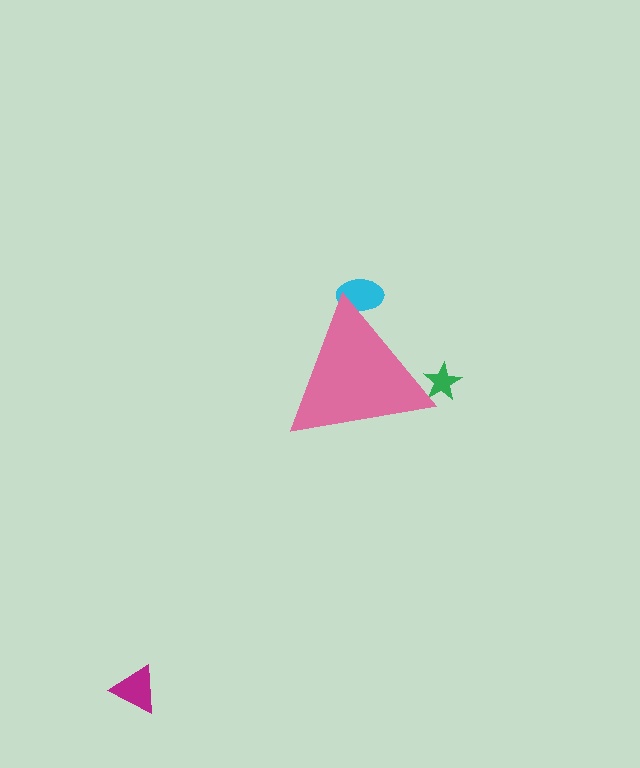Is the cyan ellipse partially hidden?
Yes, the cyan ellipse is partially hidden behind the pink triangle.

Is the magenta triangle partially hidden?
No, the magenta triangle is fully visible.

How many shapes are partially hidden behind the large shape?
2 shapes are partially hidden.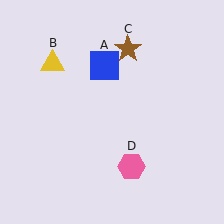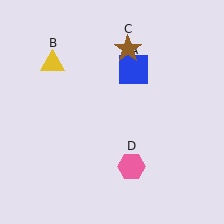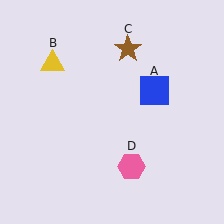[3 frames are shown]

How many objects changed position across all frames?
1 object changed position: blue square (object A).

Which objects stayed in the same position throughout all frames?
Yellow triangle (object B) and brown star (object C) and pink hexagon (object D) remained stationary.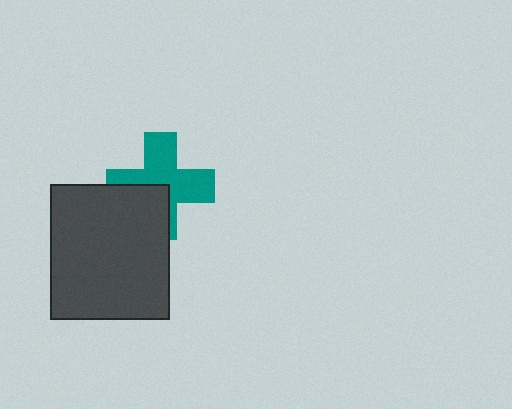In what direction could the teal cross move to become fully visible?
The teal cross could move toward the upper-right. That would shift it out from behind the dark gray rectangle entirely.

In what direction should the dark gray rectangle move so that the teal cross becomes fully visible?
The dark gray rectangle should move toward the lower-left. That is the shortest direction to clear the overlap and leave the teal cross fully visible.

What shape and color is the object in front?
The object in front is a dark gray rectangle.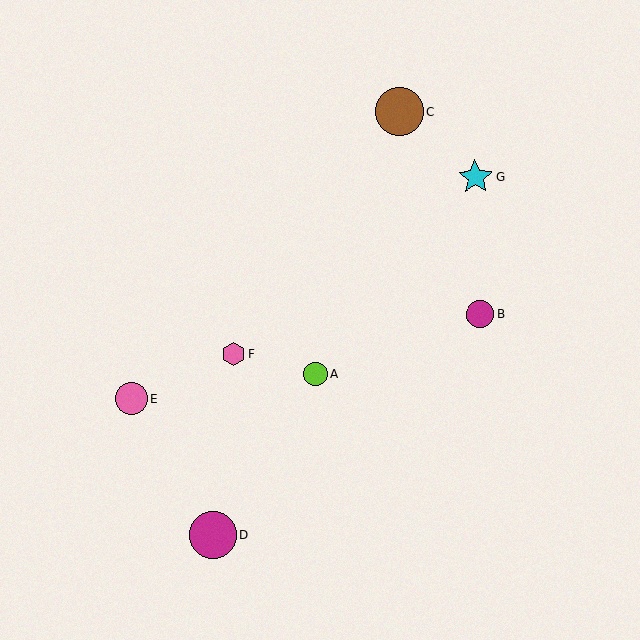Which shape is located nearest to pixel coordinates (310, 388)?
The lime circle (labeled A) at (316, 374) is nearest to that location.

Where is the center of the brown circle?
The center of the brown circle is at (400, 111).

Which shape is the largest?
The brown circle (labeled C) is the largest.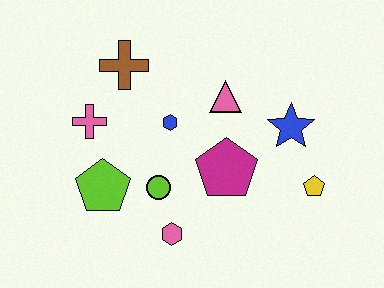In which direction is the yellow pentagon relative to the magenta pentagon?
The yellow pentagon is to the right of the magenta pentagon.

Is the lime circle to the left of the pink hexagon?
Yes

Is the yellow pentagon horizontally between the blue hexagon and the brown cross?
No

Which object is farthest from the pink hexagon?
The brown cross is farthest from the pink hexagon.